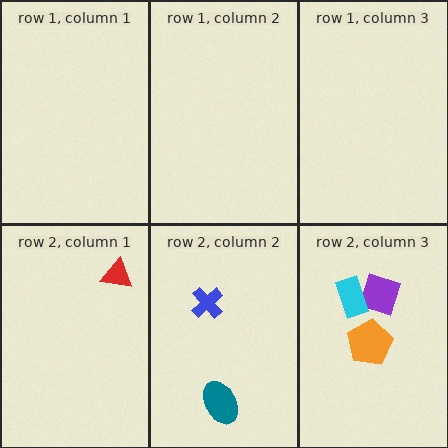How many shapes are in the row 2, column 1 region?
1.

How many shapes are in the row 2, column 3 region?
3.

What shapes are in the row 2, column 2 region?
The blue cross, the teal ellipse.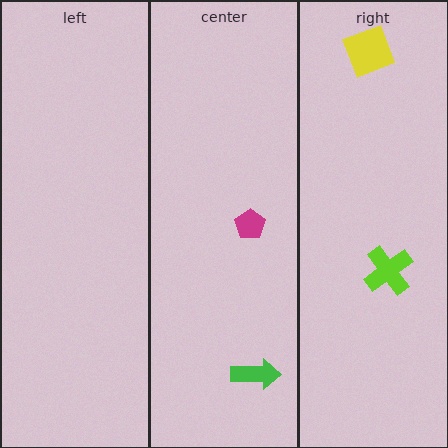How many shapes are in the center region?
2.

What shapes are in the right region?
The yellow square, the lime cross.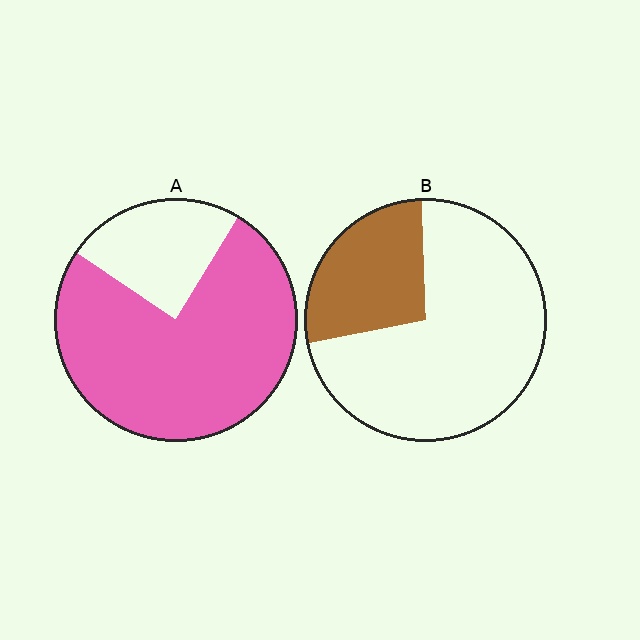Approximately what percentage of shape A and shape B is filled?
A is approximately 75% and B is approximately 30%.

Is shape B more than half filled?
No.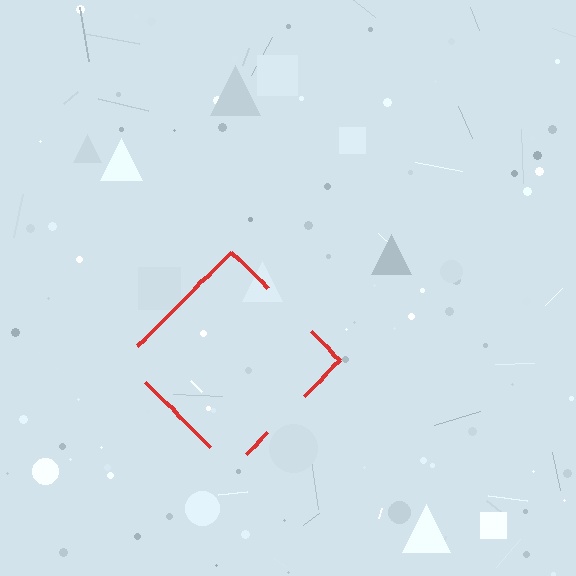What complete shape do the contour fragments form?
The contour fragments form a diamond.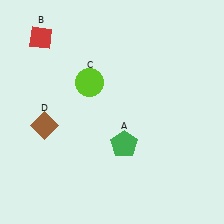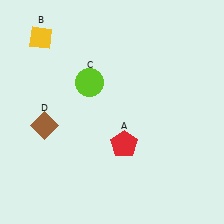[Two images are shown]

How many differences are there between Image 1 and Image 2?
There are 2 differences between the two images.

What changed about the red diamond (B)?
In Image 1, B is red. In Image 2, it changed to yellow.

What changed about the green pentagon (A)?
In Image 1, A is green. In Image 2, it changed to red.